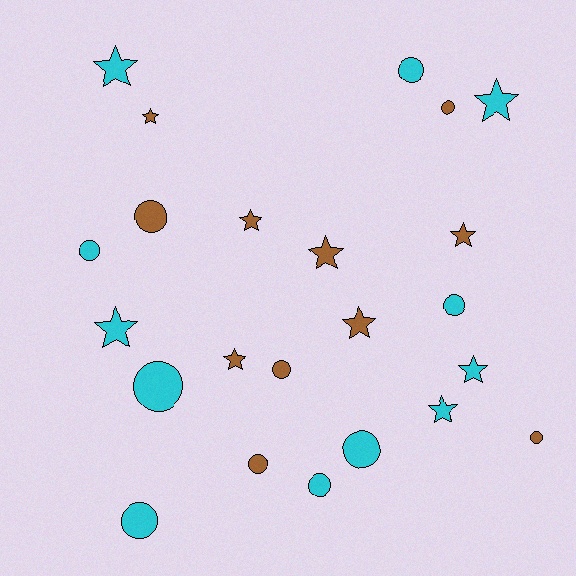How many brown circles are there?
There are 5 brown circles.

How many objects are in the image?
There are 23 objects.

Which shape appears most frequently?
Circle, with 12 objects.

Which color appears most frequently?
Cyan, with 12 objects.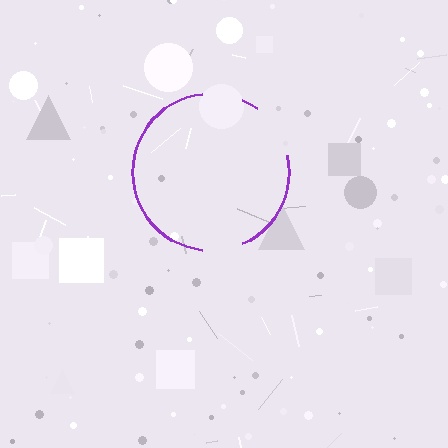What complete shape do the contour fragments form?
The contour fragments form a circle.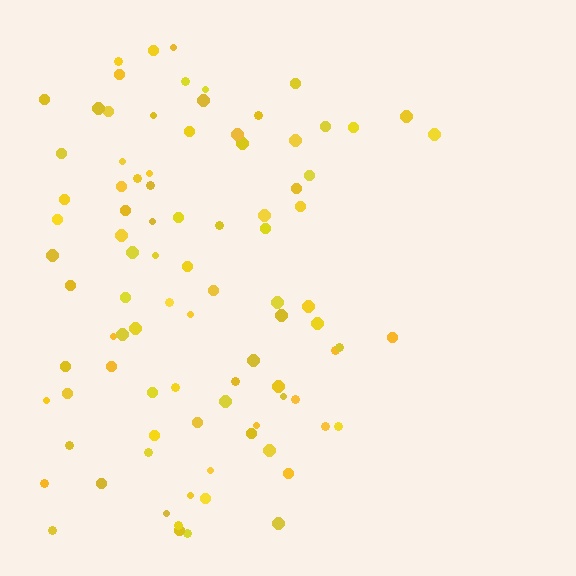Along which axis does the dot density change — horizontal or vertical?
Horizontal.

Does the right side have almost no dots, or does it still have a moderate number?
Still a moderate number, just noticeably fewer than the left.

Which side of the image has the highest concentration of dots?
The left.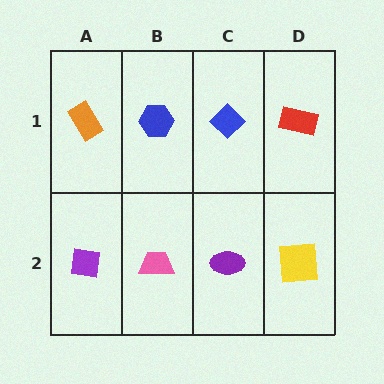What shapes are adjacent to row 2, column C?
A blue diamond (row 1, column C), a pink trapezoid (row 2, column B), a yellow square (row 2, column D).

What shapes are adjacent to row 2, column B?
A blue hexagon (row 1, column B), a purple square (row 2, column A), a purple ellipse (row 2, column C).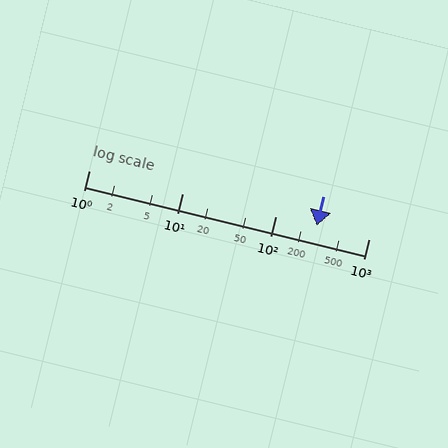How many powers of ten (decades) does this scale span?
The scale spans 3 decades, from 1 to 1000.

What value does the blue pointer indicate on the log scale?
The pointer indicates approximately 280.